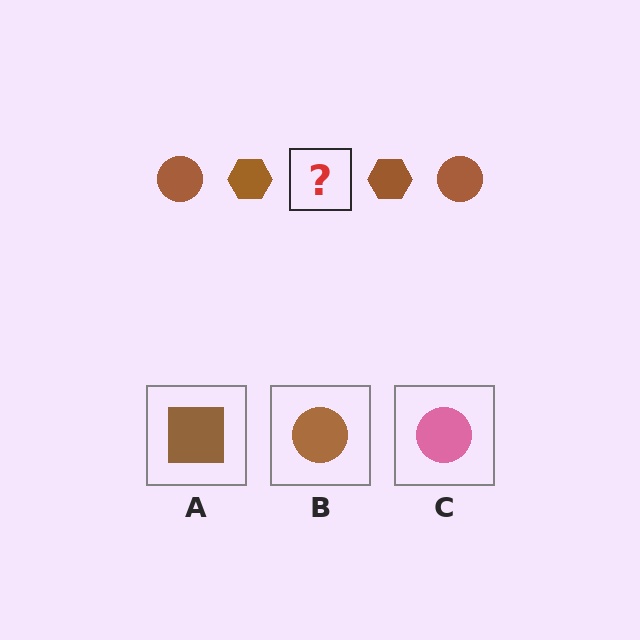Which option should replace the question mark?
Option B.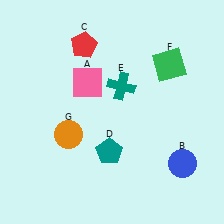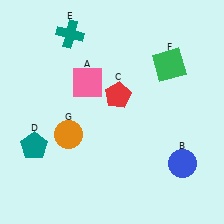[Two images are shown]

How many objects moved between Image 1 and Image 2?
3 objects moved between the two images.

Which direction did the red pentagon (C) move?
The red pentagon (C) moved down.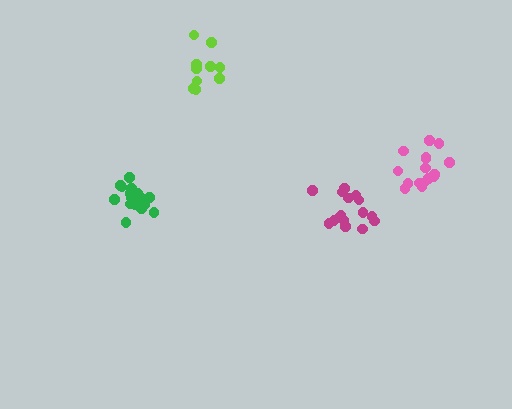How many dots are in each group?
Group 1: 16 dots, Group 2: 17 dots, Group 3: 11 dots, Group 4: 16 dots (60 total).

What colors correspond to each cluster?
The clusters are colored: magenta, green, lime, pink.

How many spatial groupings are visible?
There are 4 spatial groupings.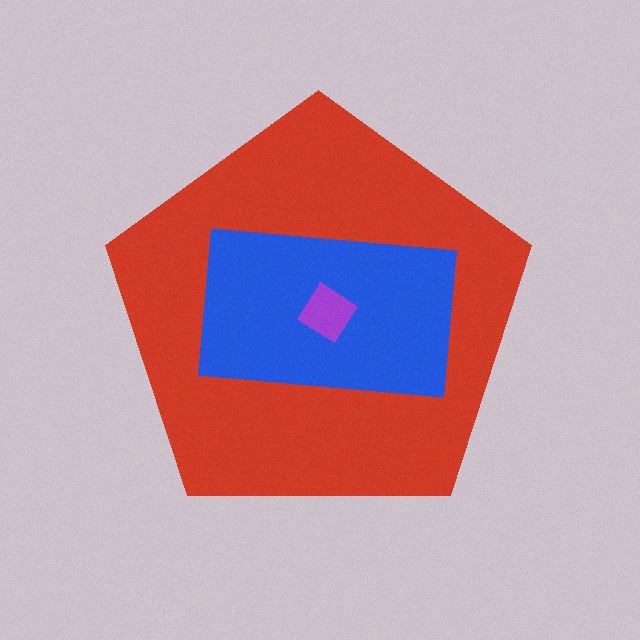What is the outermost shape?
The red pentagon.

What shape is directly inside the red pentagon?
The blue rectangle.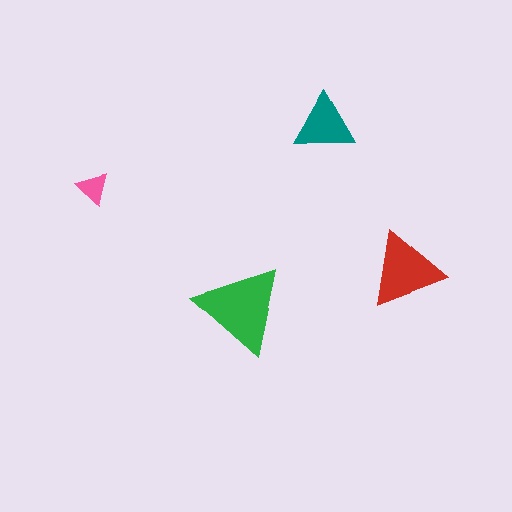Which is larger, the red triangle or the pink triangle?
The red one.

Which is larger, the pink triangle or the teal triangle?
The teal one.